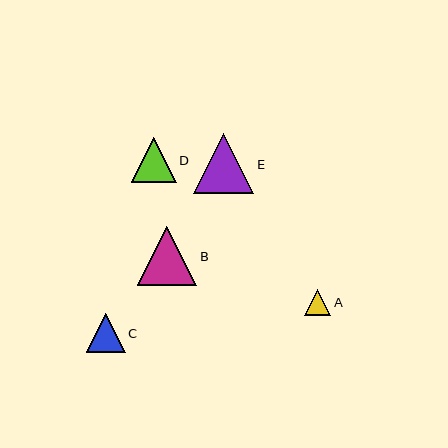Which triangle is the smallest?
Triangle A is the smallest with a size of approximately 26 pixels.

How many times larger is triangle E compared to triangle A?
Triangle E is approximately 2.3 times the size of triangle A.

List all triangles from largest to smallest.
From largest to smallest: E, B, D, C, A.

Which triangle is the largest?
Triangle E is the largest with a size of approximately 61 pixels.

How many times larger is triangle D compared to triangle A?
Triangle D is approximately 1.7 times the size of triangle A.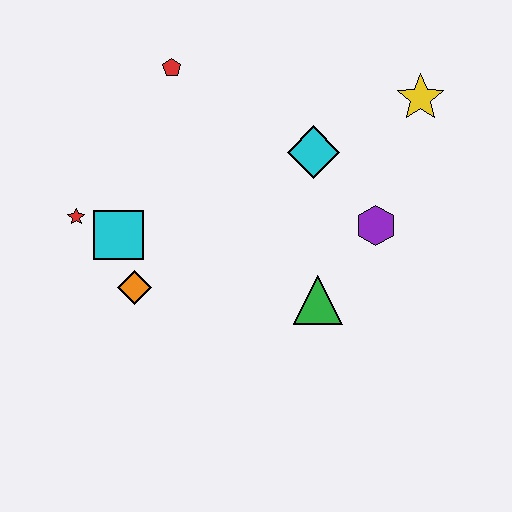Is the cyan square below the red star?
Yes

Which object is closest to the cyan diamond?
The purple hexagon is closest to the cyan diamond.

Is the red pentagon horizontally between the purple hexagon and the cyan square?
Yes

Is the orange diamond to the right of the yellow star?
No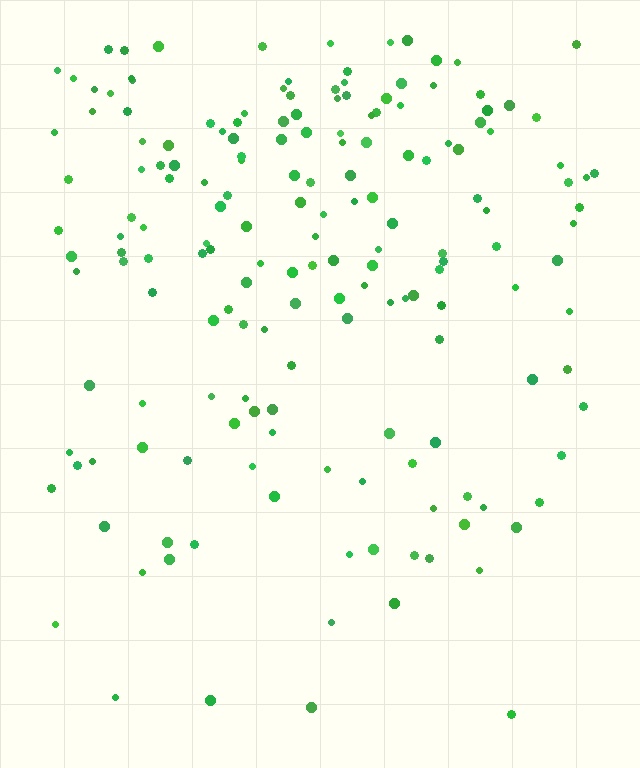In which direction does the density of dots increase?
From bottom to top, with the top side densest.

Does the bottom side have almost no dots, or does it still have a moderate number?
Still a moderate number, just noticeably fewer than the top.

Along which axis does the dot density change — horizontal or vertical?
Vertical.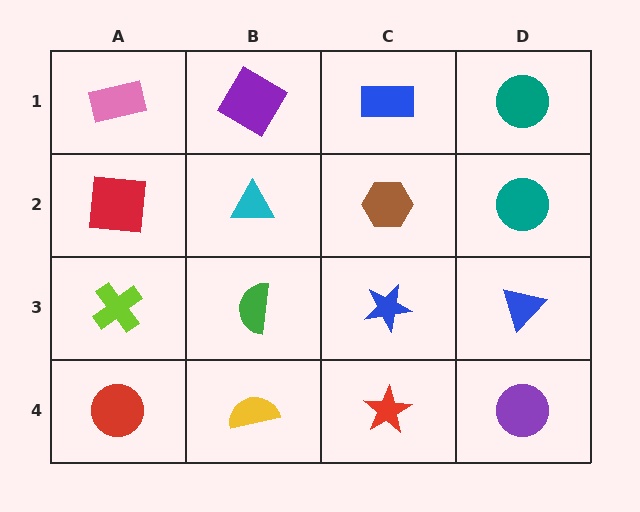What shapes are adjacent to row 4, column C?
A blue star (row 3, column C), a yellow semicircle (row 4, column B), a purple circle (row 4, column D).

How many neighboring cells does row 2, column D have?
3.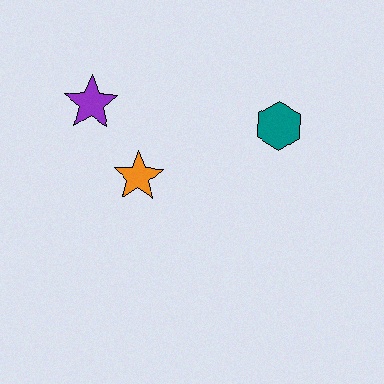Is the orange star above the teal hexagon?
No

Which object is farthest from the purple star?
The teal hexagon is farthest from the purple star.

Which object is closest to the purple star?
The orange star is closest to the purple star.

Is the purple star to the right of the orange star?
No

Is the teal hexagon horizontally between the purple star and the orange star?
No